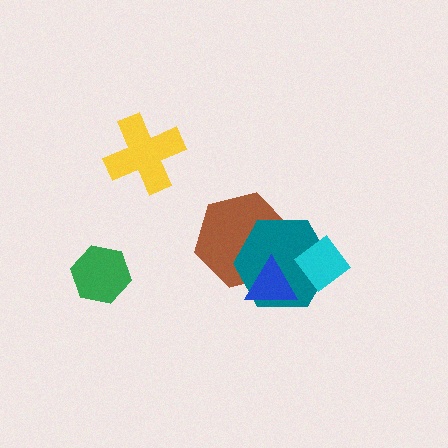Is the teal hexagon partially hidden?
Yes, it is partially covered by another shape.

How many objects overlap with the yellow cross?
0 objects overlap with the yellow cross.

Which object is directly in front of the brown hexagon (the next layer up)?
The teal hexagon is directly in front of the brown hexagon.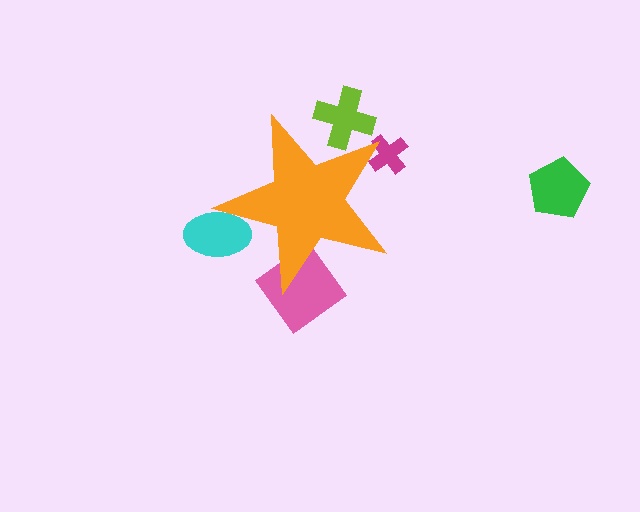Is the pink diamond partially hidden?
Yes, the pink diamond is partially hidden behind the orange star.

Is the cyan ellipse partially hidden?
Yes, the cyan ellipse is partially hidden behind the orange star.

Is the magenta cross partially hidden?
Yes, the magenta cross is partially hidden behind the orange star.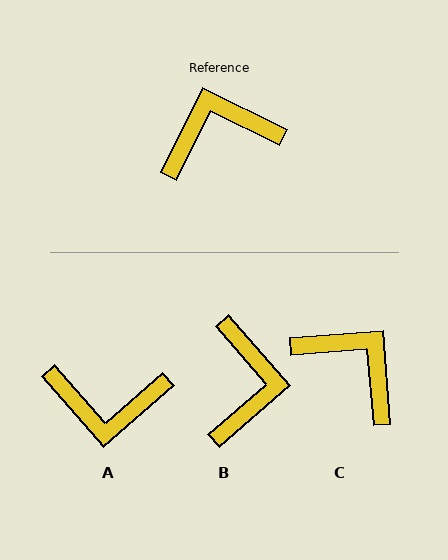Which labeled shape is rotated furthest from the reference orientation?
A, about 157 degrees away.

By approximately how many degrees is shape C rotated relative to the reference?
Approximately 59 degrees clockwise.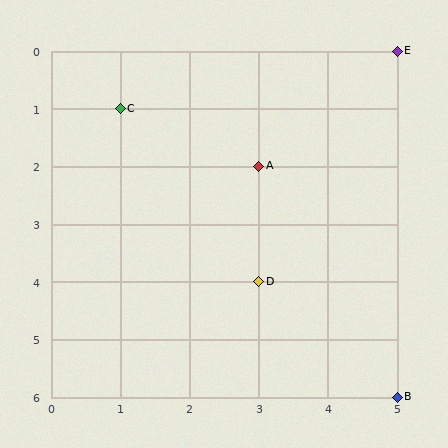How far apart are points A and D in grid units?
Points A and D are 2 rows apart.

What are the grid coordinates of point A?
Point A is at grid coordinates (3, 2).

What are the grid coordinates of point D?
Point D is at grid coordinates (3, 4).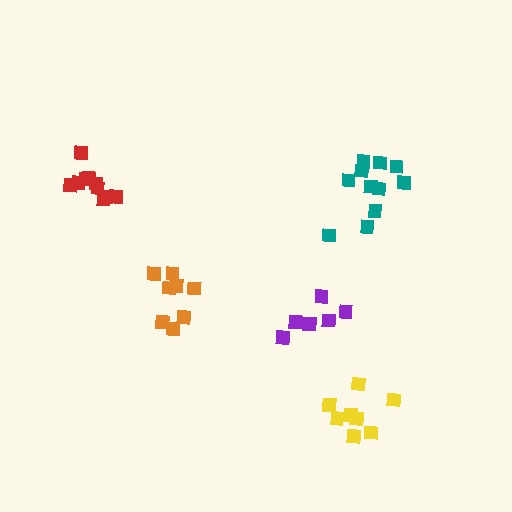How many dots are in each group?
Group 1: 10 dots, Group 2: 8 dots, Group 3: 8 dots, Group 4: 11 dots, Group 5: 6 dots (43 total).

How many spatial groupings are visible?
There are 5 spatial groupings.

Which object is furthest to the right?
The teal cluster is rightmost.